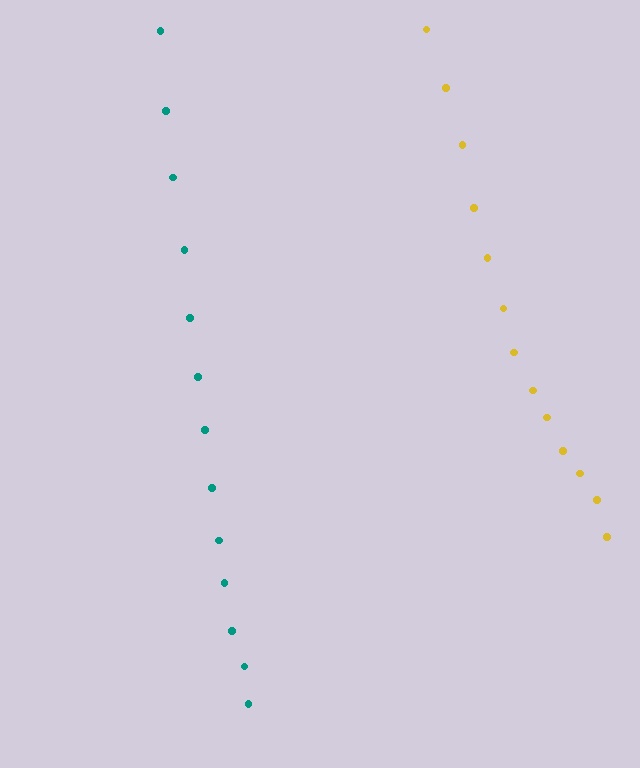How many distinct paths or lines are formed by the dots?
There are 2 distinct paths.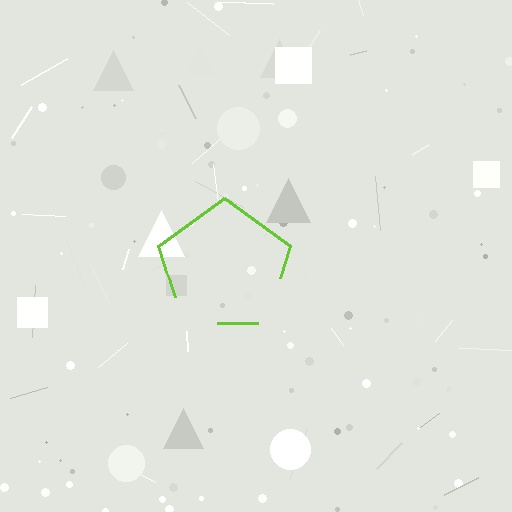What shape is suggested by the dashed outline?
The dashed outline suggests a pentagon.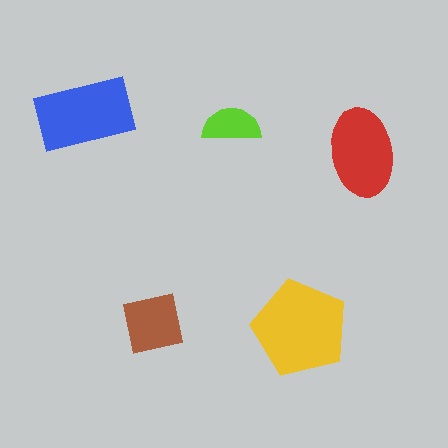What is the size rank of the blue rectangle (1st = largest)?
2nd.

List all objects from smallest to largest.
The lime semicircle, the brown square, the red ellipse, the blue rectangle, the yellow pentagon.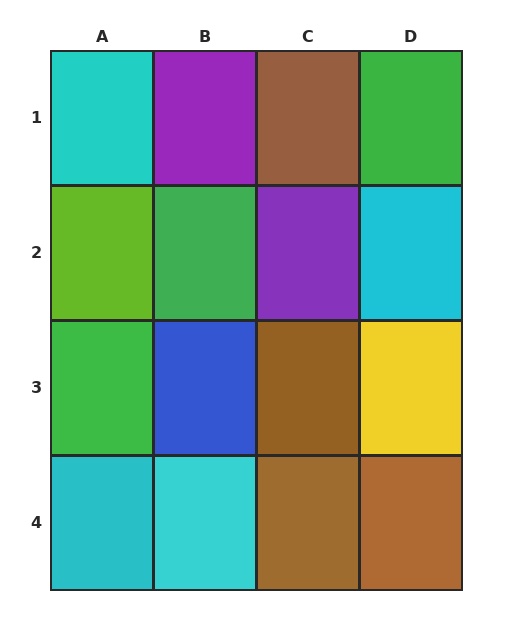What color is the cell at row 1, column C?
Brown.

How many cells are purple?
2 cells are purple.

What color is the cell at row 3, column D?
Yellow.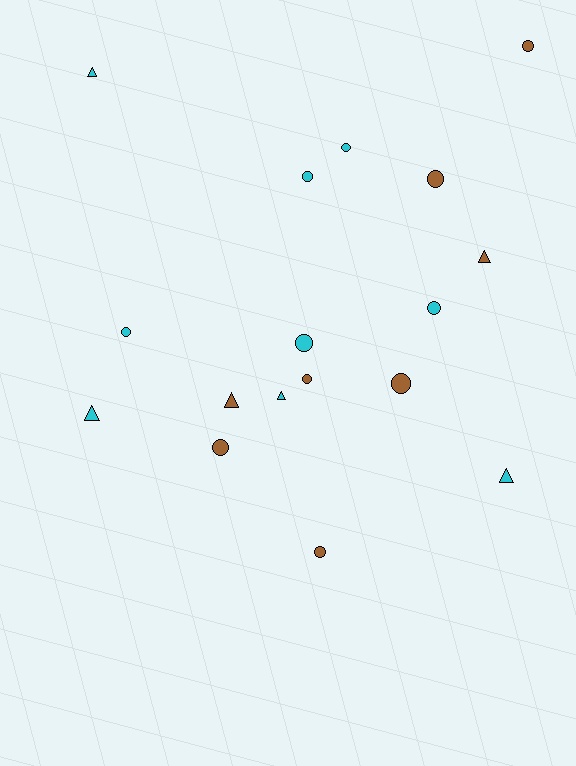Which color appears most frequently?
Cyan, with 9 objects.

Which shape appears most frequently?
Circle, with 11 objects.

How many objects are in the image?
There are 17 objects.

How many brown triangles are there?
There are 2 brown triangles.